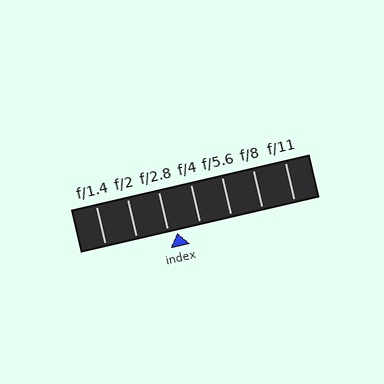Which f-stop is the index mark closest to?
The index mark is closest to f/2.8.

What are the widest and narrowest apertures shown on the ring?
The widest aperture shown is f/1.4 and the narrowest is f/11.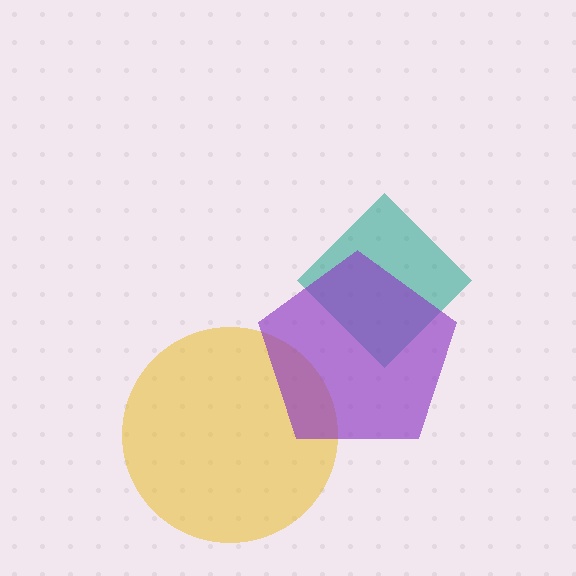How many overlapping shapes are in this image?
There are 3 overlapping shapes in the image.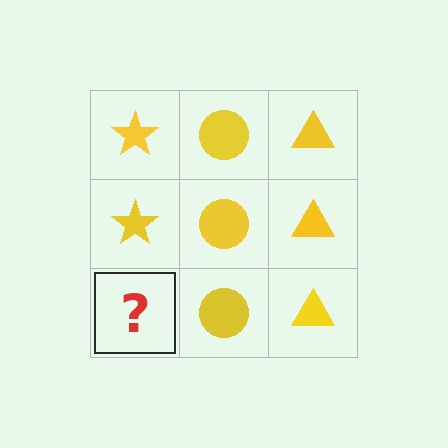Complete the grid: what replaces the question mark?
The question mark should be replaced with a yellow star.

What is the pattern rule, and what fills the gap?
The rule is that each column has a consistent shape. The gap should be filled with a yellow star.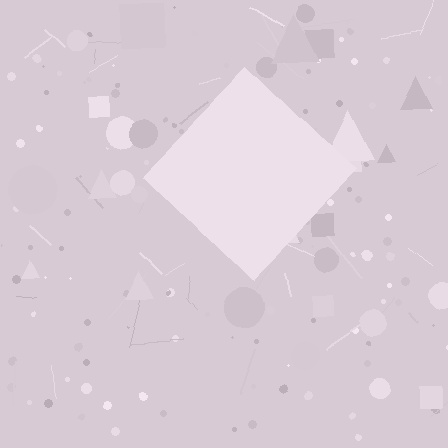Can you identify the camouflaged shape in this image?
The camouflaged shape is a diamond.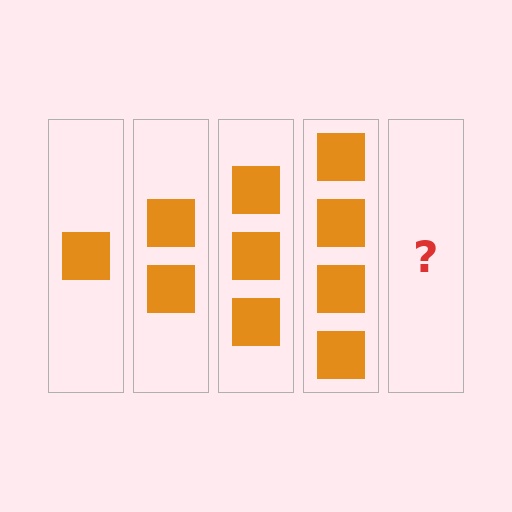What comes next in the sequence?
The next element should be 5 squares.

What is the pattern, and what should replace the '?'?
The pattern is that each step adds one more square. The '?' should be 5 squares.